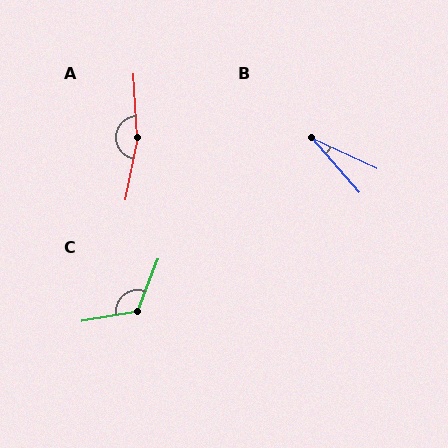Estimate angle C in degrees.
Approximately 121 degrees.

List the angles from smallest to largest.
B (24°), C (121°), A (165°).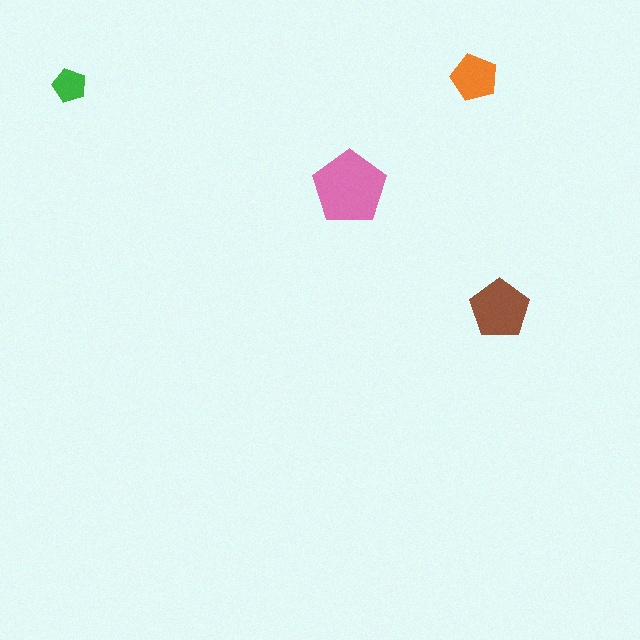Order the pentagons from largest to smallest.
the pink one, the brown one, the orange one, the green one.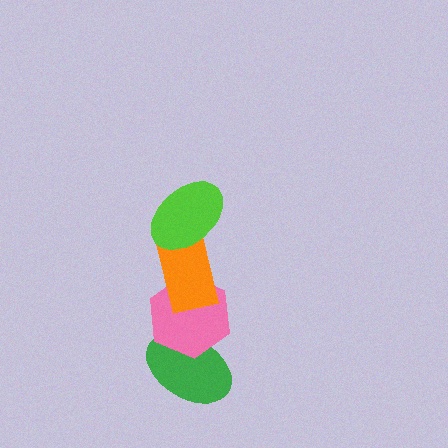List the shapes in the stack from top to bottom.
From top to bottom: the lime ellipse, the orange rectangle, the pink hexagon, the green ellipse.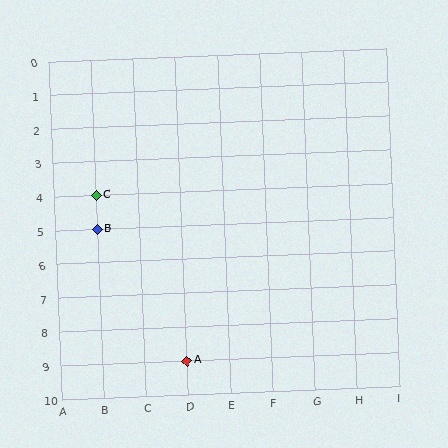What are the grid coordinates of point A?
Point A is at grid coordinates (D, 9).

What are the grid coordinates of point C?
Point C is at grid coordinates (B, 4).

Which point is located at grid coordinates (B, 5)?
Point B is at (B, 5).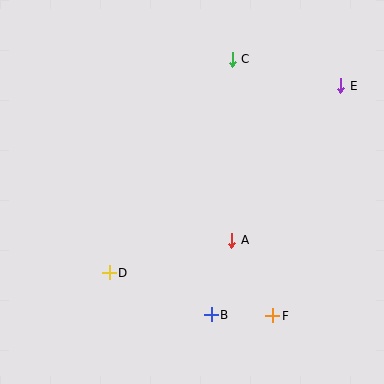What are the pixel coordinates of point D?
Point D is at (109, 273).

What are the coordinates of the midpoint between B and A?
The midpoint between B and A is at (222, 277).